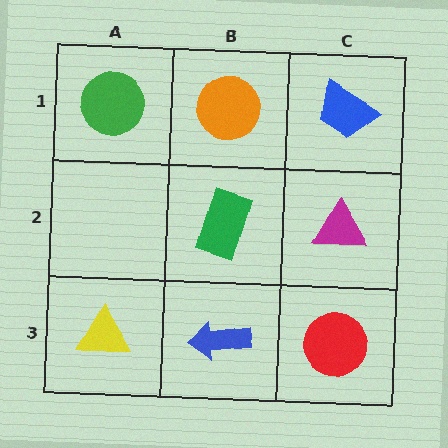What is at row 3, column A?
A yellow triangle.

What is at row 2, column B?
A green rectangle.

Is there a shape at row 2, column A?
No, that cell is empty.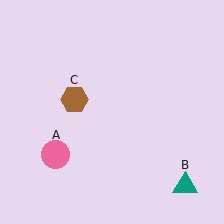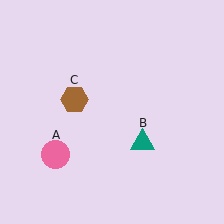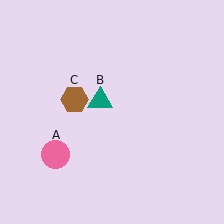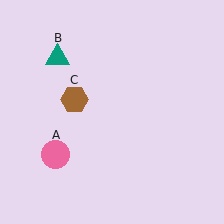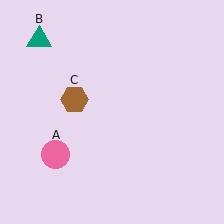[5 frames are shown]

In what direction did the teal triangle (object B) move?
The teal triangle (object B) moved up and to the left.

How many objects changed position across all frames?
1 object changed position: teal triangle (object B).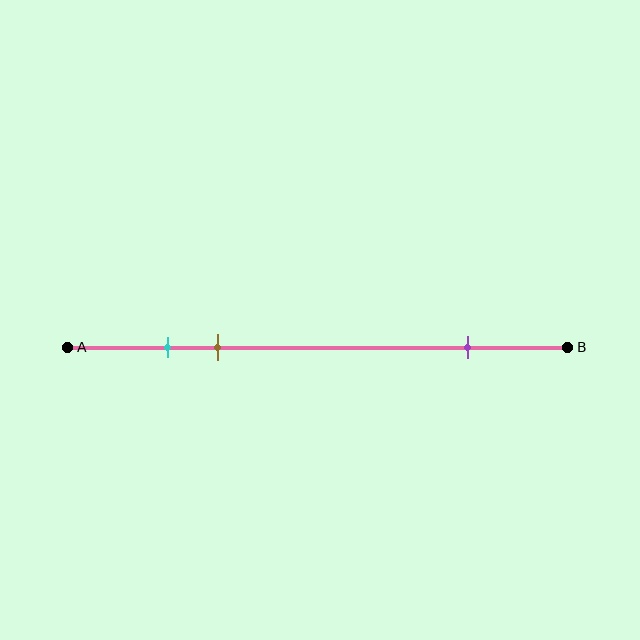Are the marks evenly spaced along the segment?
No, the marks are not evenly spaced.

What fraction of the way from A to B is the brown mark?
The brown mark is approximately 30% (0.3) of the way from A to B.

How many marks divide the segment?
There are 3 marks dividing the segment.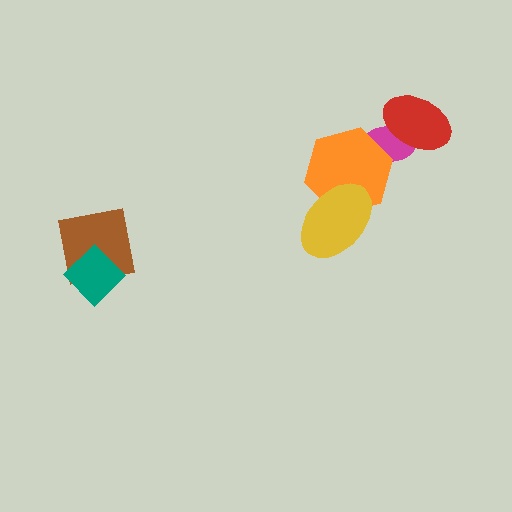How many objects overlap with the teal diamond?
1 object overlaps with the teal diamond.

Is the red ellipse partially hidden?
No, no other shape covers it.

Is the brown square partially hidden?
Yes, it is partially covered by another shape.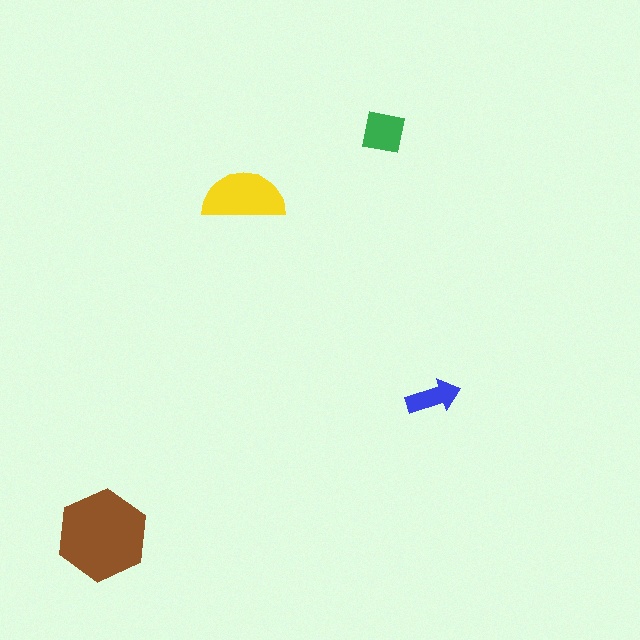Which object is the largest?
The brown hexagon.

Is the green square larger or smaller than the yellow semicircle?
Smaller.